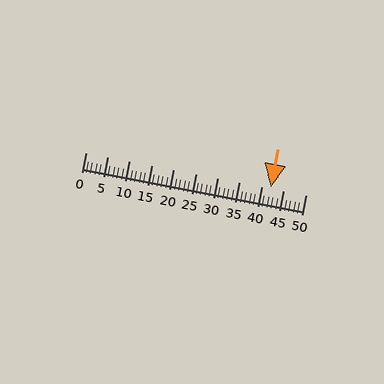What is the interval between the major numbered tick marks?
The major tick marks are spaced 5 units apart.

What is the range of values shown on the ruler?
The ruler shows values from 0 to 50.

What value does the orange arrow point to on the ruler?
The orange arrow points to approximately 42.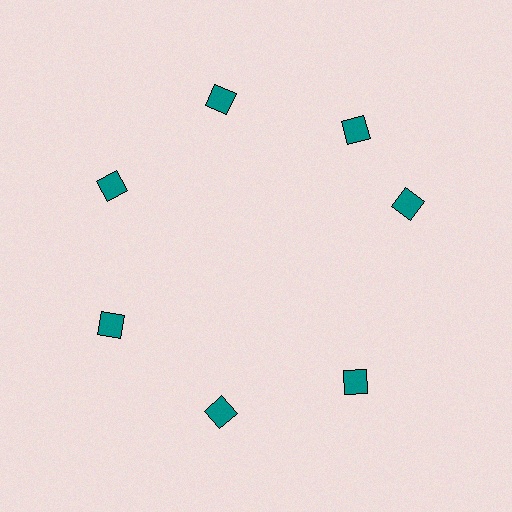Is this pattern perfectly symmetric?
No. The 7 teal diamonds are arranged in a ring, but one element near the 3 o'clock position is rotated out of alignment along the ring, breaking the 7-fold rotational symmetry.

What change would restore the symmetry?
The symmetry would be restored by rotating it back into even spacing with its neighbors so that all 7 diamonds sit at equal angles and equal distance from the center.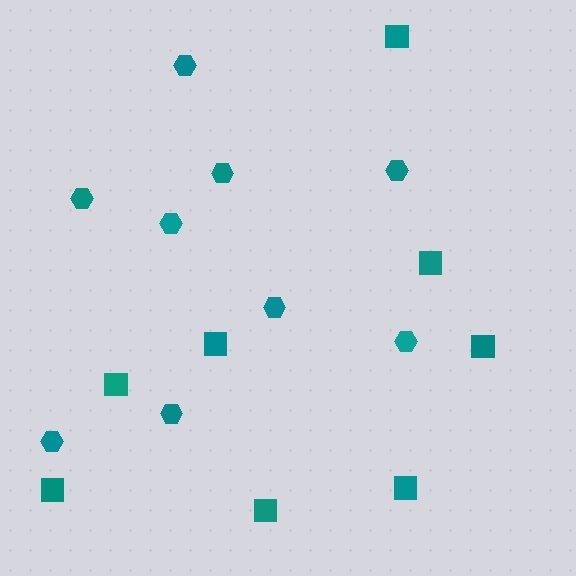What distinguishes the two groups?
There are 2 groups: one group of squares (8) and one group of hexagons (9).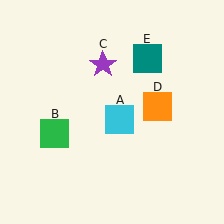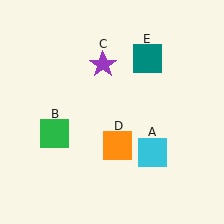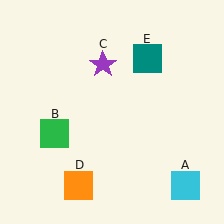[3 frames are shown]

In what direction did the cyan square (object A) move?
The cyan square (object A) moved down and to the right.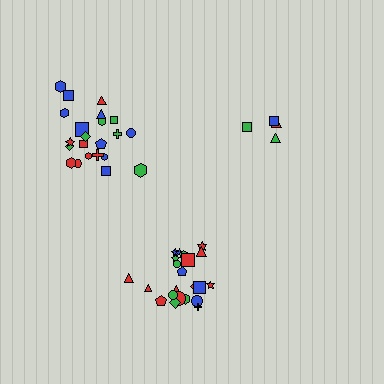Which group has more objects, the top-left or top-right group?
The top-left group.